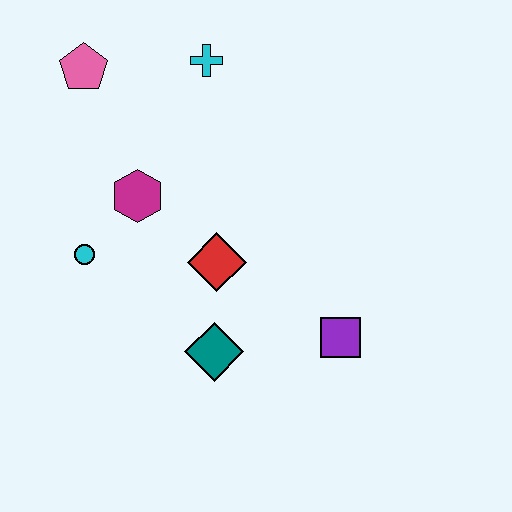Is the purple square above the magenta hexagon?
No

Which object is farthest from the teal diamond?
The pink pentagon is farthest from the teal diamond.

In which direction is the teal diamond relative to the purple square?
The teal diamond is to the left of the purple square.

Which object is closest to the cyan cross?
The pink pentagon is closest to the cyan cross.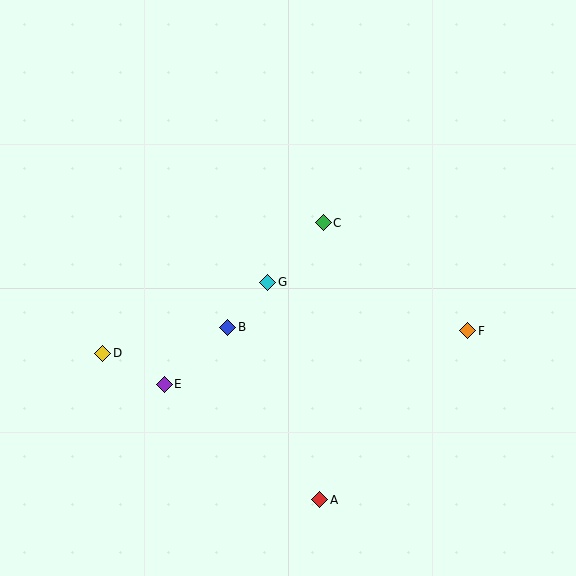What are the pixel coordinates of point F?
Point F is at (468, 331).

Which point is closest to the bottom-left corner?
Point D is closest to the bottom-left corner.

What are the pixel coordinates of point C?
Point C is at (323, 223).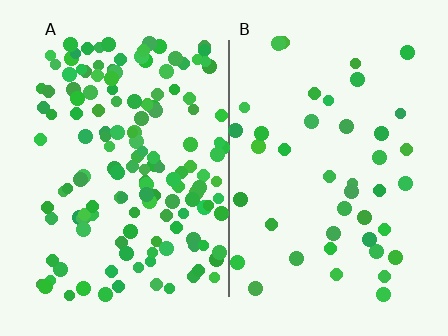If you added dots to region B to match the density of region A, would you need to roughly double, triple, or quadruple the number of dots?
Approximately triple.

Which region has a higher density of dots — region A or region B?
A (the left).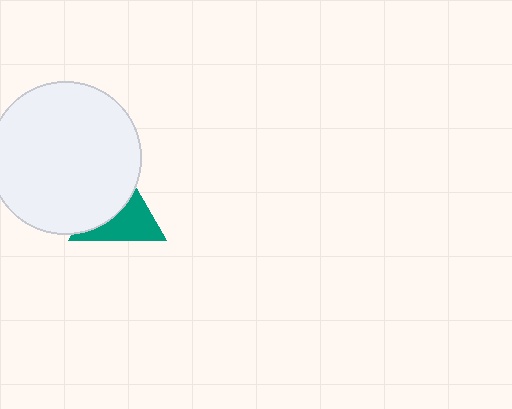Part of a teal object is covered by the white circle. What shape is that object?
It is a triangle.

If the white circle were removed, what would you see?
You would see the complete teal triangle.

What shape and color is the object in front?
The object in front is a white circle.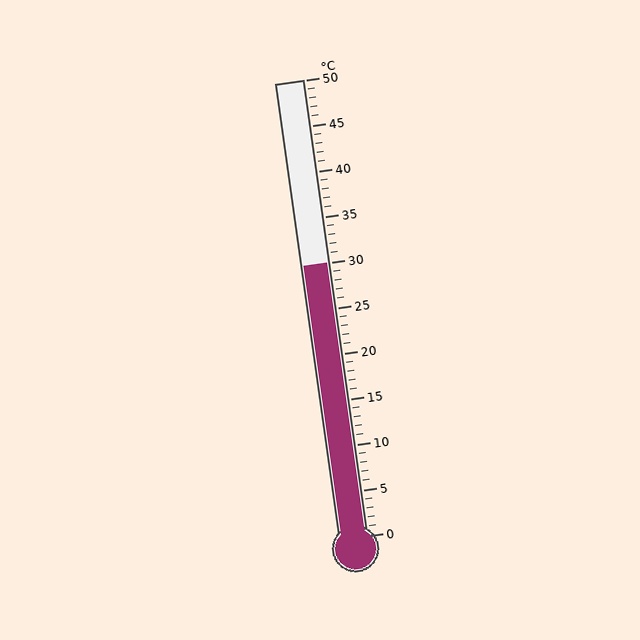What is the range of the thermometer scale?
The thermometer scale ranges from 0°C to 50°C.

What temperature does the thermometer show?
The thermometer shows approximately 30°C.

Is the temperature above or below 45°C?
The temperature is below 45°C.